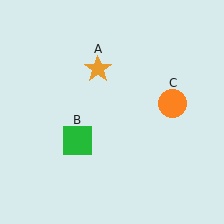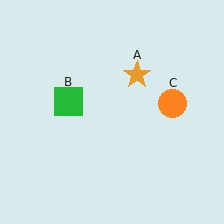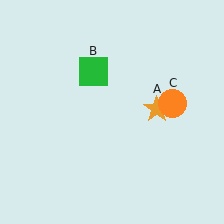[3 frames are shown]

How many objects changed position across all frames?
2 objects changed position: orange star (object A), green square (object B).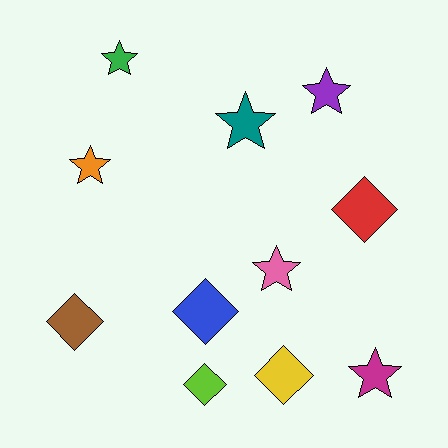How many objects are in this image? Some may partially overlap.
There are 11 objects.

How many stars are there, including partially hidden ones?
There are 6 stars.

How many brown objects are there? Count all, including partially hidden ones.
There is 1 brown object.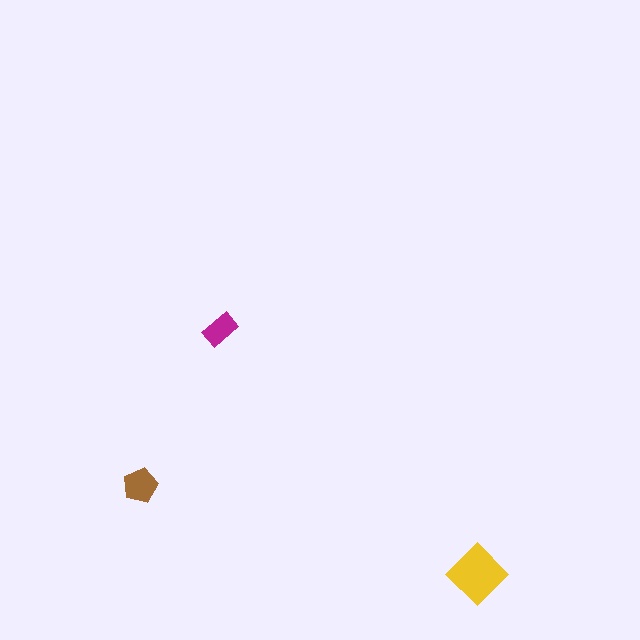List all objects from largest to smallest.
The yellow diamond, the brown pentagon, the magenta rectangle.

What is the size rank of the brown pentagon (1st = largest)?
2nd.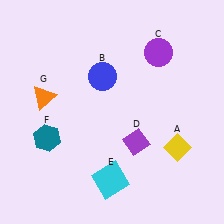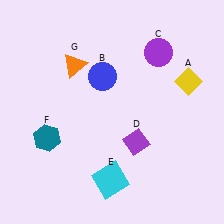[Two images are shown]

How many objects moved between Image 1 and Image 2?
2 objects moved between the two images.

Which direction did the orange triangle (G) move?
The orange triangle (G) moved up.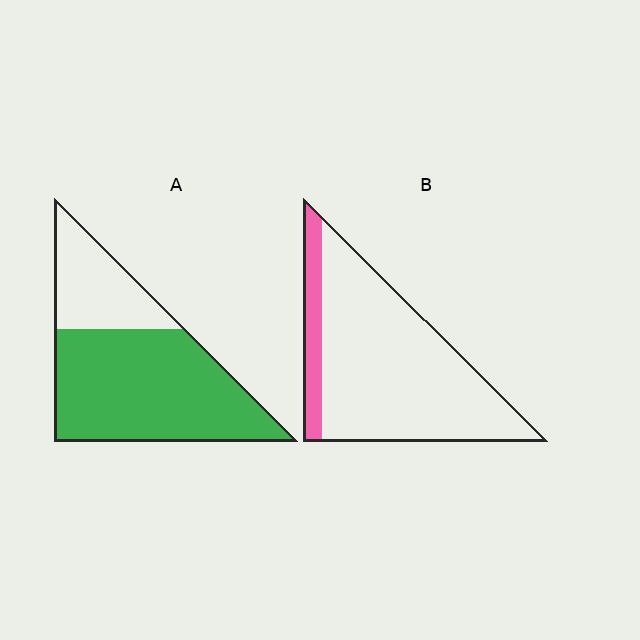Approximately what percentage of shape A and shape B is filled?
A is approximately 70% and B is approximately 15%.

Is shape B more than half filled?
No.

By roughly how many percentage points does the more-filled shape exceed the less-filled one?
By roughly 55 percentage points (A over B).